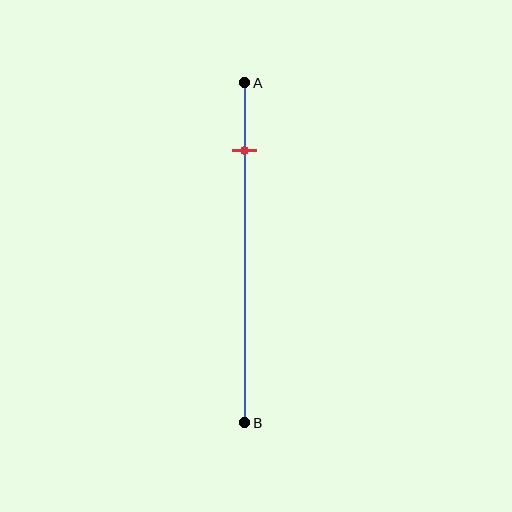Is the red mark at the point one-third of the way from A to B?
No, the mark is at about 20% from A, not at the 33% one-third point.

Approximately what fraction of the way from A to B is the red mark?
The red mark is approximately 20% of the way from A to B.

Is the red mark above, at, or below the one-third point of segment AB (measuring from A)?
The red mark is above the one-third point of segment AB.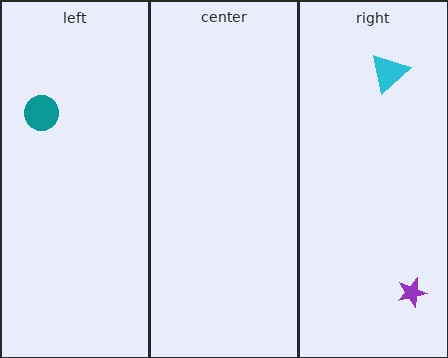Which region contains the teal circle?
The left region.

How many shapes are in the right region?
2.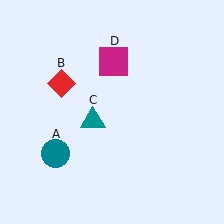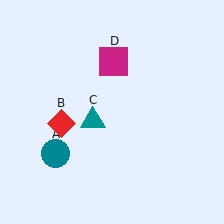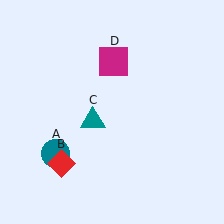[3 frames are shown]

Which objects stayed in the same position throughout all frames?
Teal circle (object A) and teal triangle (object C) and magenta square (object D) remained stationary.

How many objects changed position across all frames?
1 object changed position: red diamond (object B).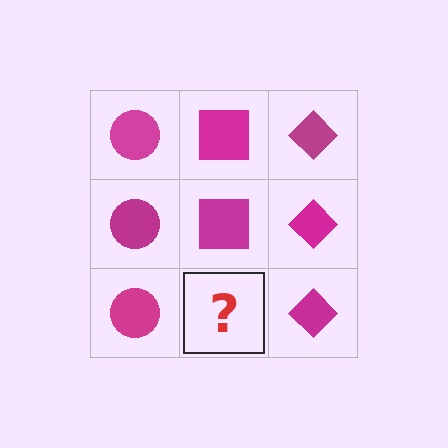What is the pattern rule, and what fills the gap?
The rule is that each column has a consistent shape. The gap should be filled with a magenta square.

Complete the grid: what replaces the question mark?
The question mark should be replaced with a magenta square.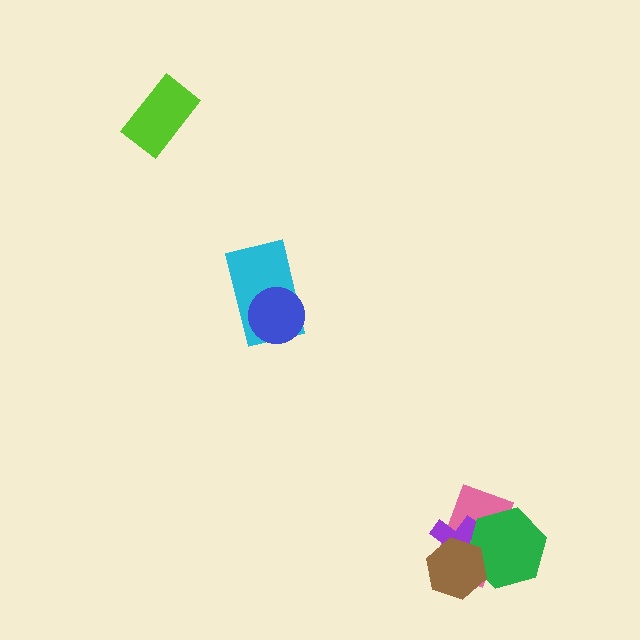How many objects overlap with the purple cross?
3 objects overlap with the purple cross.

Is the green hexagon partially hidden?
Yes, it is partially covered by another shape.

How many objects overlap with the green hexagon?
3 objects overlap with the green hexagon.